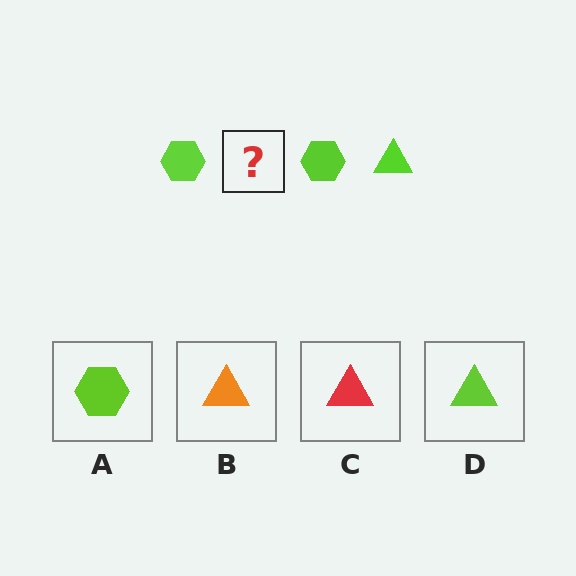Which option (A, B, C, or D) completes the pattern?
D.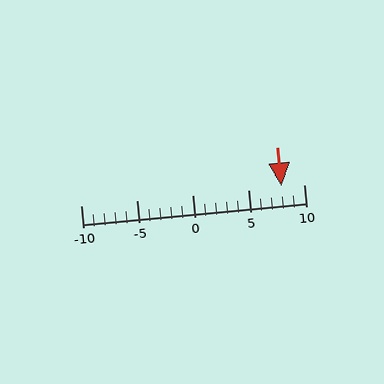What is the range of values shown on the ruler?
The ruler shows values from -10 to 10.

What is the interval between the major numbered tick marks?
The major tick marks are spaced 5 units apart.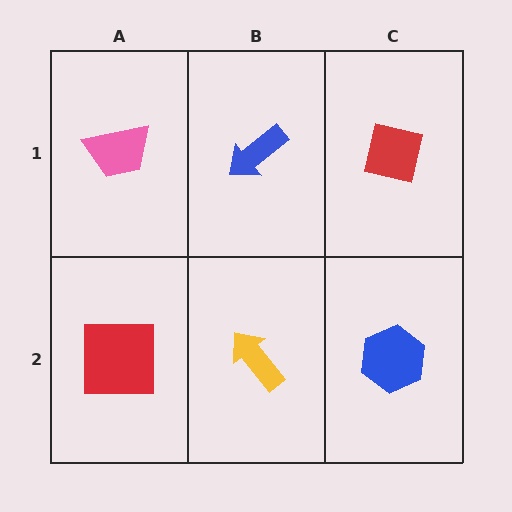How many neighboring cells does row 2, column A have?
2.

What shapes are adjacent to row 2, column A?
A pink trapezoid (row 1, column A), a yellow arrow (row 2, column B).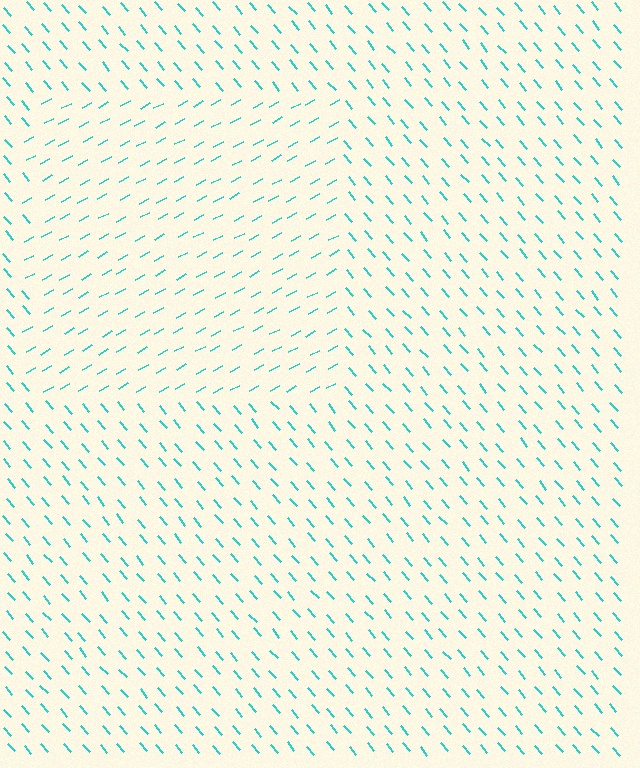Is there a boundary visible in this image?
Yes, there is a texture boundary formed by a change in line orientation.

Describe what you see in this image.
The image is filled with small cyan line segments. A rectangle region in the image has lines oriented differently from the surrounding lines, creating a visible texture boundary.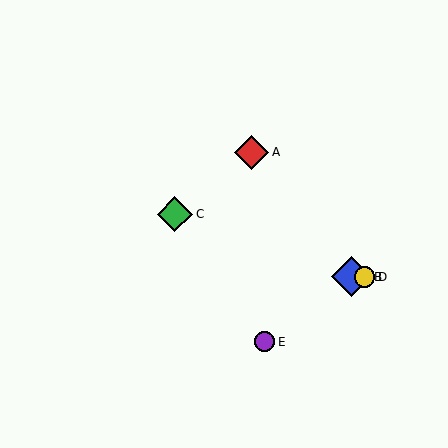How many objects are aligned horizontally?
2 objects (B, D) are aligned horizontally.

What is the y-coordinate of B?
Object B is at y≈277.